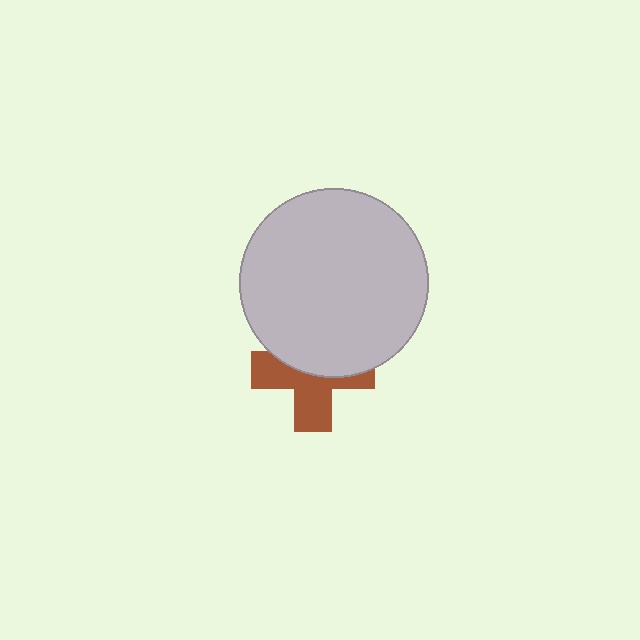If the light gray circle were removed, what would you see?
You would see the complete brown cross.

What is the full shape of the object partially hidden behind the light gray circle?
The partially hidden object is a brown cross.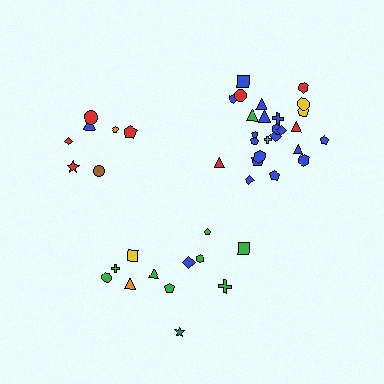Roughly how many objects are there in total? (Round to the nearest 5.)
Roughly 45 objects in total.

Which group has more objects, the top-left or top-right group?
The top-right group.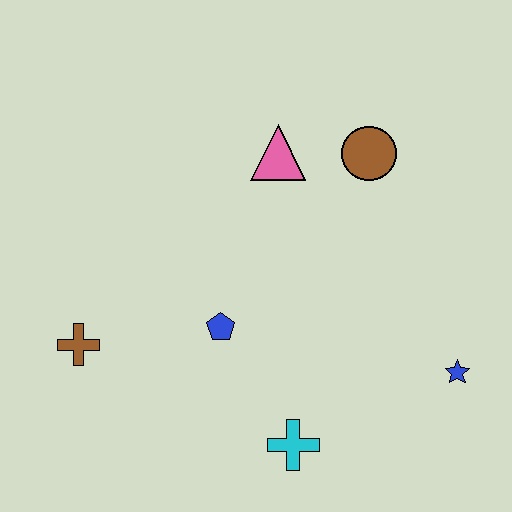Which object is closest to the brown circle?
The pink triangle is closest to the brown circle.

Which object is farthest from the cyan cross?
The brown circle is farthest from the cyan cross.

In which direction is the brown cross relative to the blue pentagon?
The brown cross is to the left of the blue pentagon.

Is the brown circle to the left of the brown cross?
No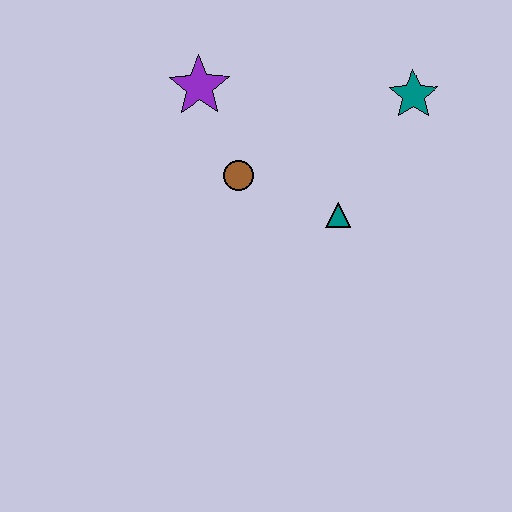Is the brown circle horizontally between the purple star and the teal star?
Yes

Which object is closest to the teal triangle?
The brown circle is closest to the teal triangle.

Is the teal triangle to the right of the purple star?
Yes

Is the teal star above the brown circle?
Yes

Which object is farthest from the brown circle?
The teal star is farthest from the brown circle.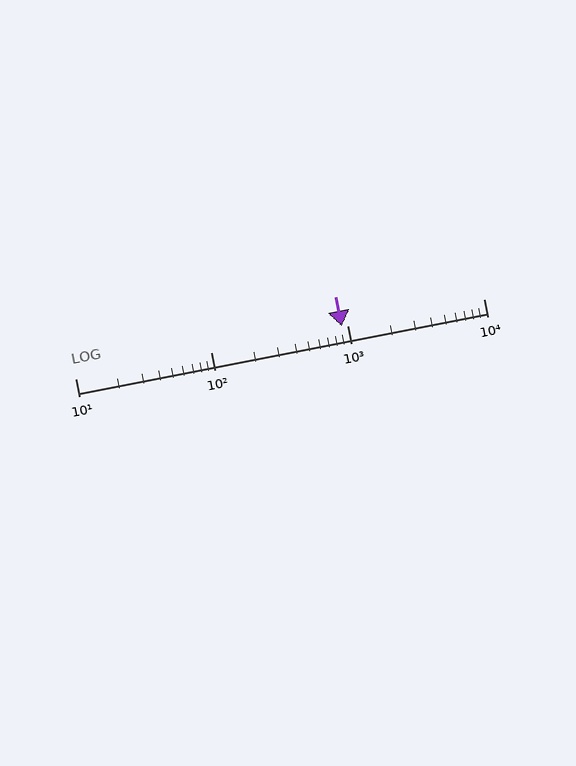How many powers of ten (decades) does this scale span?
The scale spans 3 decades, from 10 to 10000.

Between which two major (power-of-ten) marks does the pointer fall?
The pointer is between 100 and 1000.